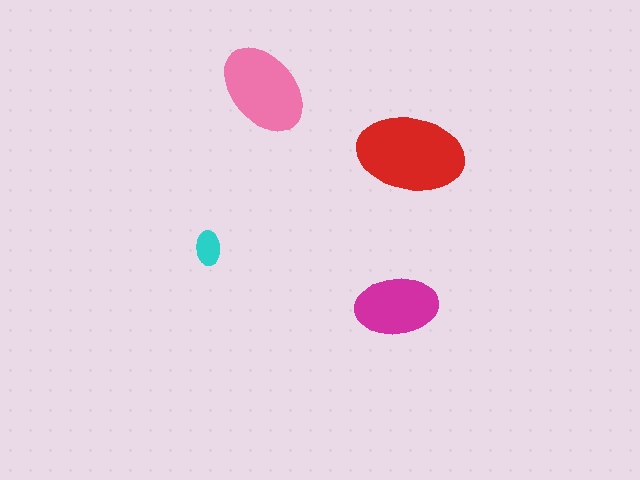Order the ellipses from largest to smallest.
the red one, the pink one, the magenta one, the cyan one.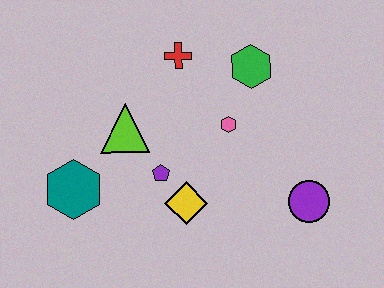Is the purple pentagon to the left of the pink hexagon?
Yes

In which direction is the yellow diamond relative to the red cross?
The yellow diamond is below the red cross.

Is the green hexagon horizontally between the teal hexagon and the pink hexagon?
No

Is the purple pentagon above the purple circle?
Yes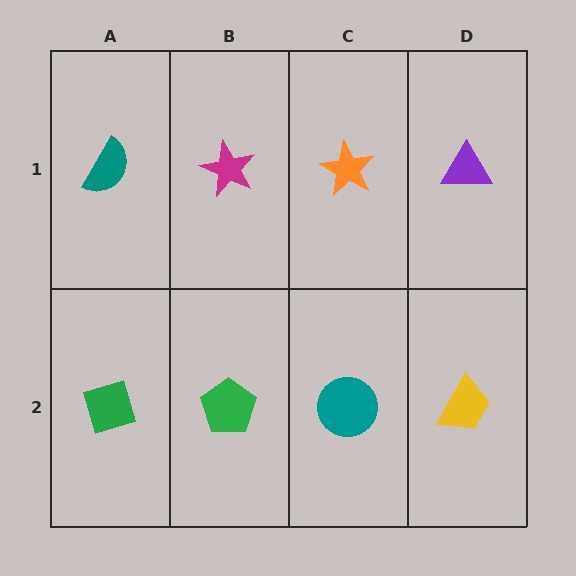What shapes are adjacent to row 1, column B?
A green pentagon (row 2, column B), a teal semicircle (row 1, column A), an orange star (row 1, column C).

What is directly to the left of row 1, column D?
An orange star.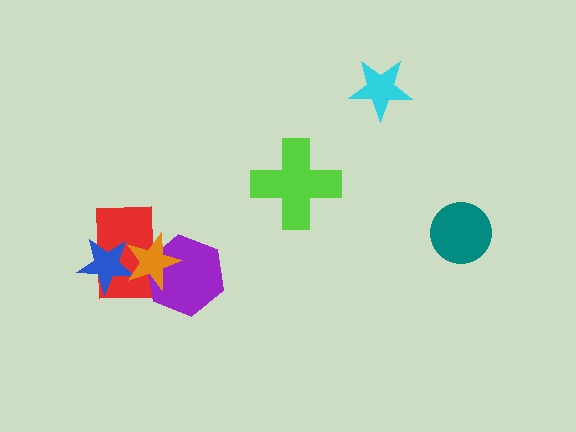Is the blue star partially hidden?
Yes, it is partially covered by another shape.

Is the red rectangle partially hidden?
Yes, it is partially covered by another shape.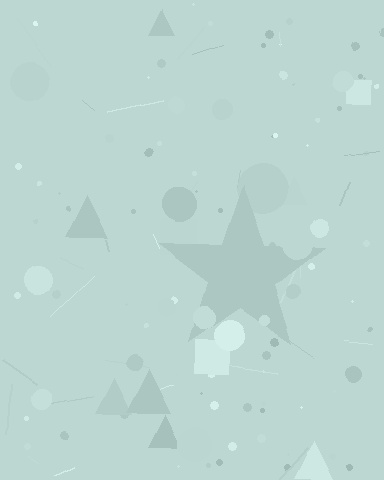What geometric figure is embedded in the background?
A star is embedded in the background.